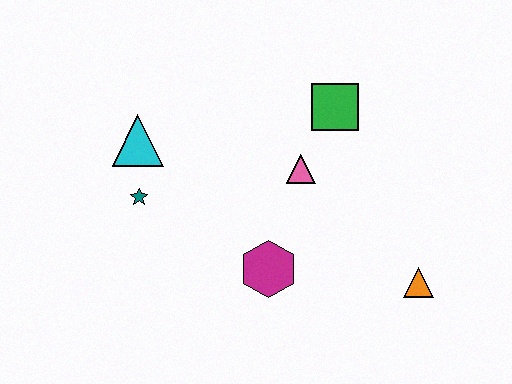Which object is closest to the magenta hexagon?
The pink triangle is closest to the magenta hexagon.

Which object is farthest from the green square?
The teal star is farthest from the green square.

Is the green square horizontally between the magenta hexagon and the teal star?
No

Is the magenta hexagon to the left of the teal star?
No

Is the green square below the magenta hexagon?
No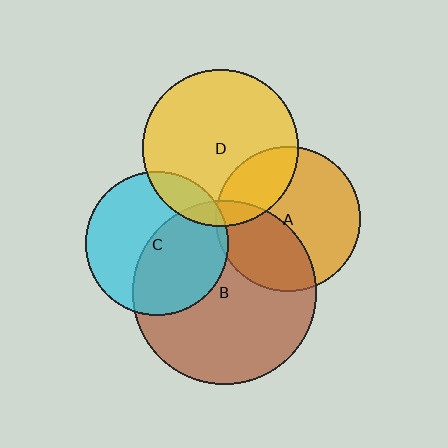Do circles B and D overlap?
Yes.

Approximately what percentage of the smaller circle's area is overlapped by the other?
Approximately 10%.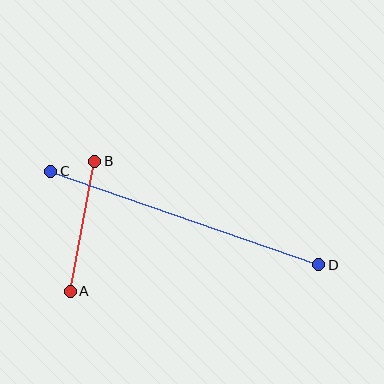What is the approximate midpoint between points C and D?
The midpoint is at approximately (185, 218) pixels.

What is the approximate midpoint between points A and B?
The midpoint is at approximately (82, 226) pixels.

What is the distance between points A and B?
The distance is approximately 132 pixels.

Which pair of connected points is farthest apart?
Points C and D are farthest apart.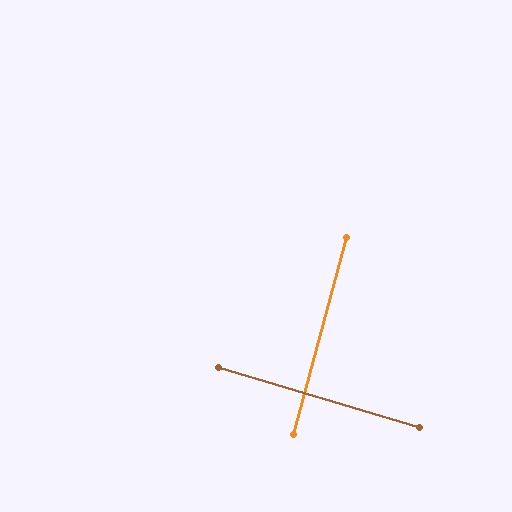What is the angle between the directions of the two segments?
Approximately 89 degrees.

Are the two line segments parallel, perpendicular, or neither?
Perpendicular — they meet at approximately 89°.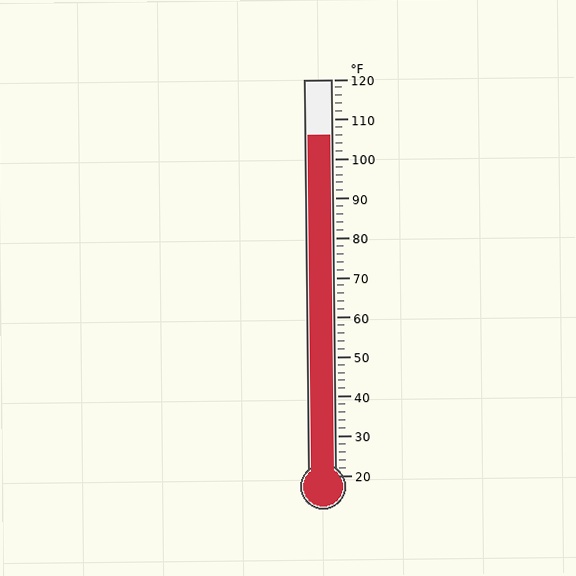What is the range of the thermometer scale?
The thermometer scale ranges from 20°F to 120°F.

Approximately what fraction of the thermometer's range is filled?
The thermometer is filled to approximately 85% of its range.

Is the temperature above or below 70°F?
The temperature is above 70°F.